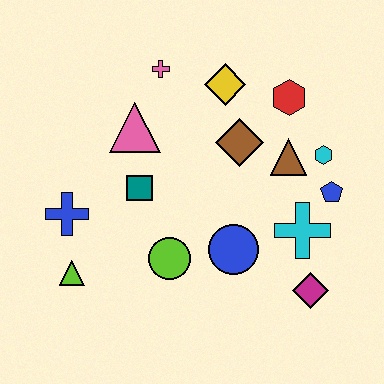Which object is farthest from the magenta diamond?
The pink cross is farthest from the magenta diamond.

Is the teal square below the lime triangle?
No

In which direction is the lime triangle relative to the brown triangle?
The lime triangle is to the left of the brown triangle.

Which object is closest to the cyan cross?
The blue pentagon is closest to the cyan cross.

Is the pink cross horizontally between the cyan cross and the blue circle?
No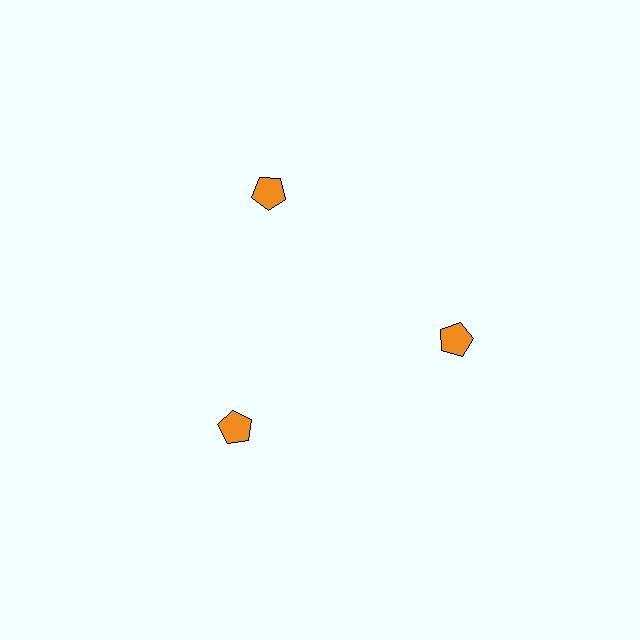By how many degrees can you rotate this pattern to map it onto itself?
The pattern maps onto itself every 120 degrees of rotation.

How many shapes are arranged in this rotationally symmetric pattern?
There are 3 shapes, arranged in 3 groups of 1.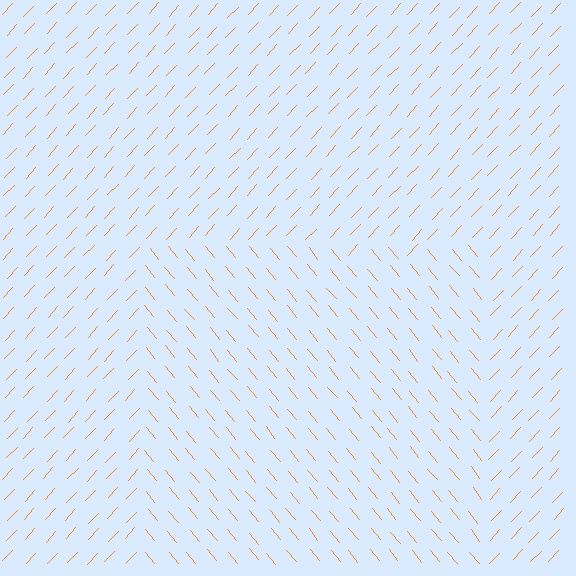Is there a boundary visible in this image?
Yes, there is a texture boundary formed by a change in line orientation.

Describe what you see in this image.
The image is filled with small orange line segments. A rectangle region in the image has lines oriented differently from the surrounding lines, creating a visible texture boundary.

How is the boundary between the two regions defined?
The boundary is defined purely by a change in line orientation (approximately 82 degrees difference). All lines are the same color and thickness.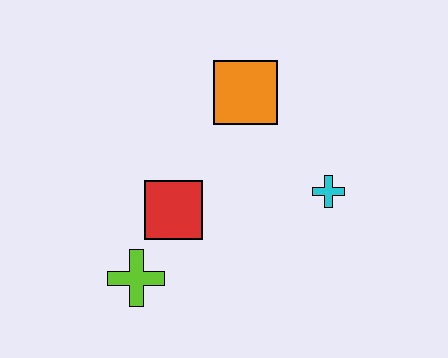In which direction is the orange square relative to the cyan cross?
The orange square is above the cyan cross.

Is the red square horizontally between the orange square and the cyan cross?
No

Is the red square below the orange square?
Yes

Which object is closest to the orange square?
The cyan cross is closest to the orange square.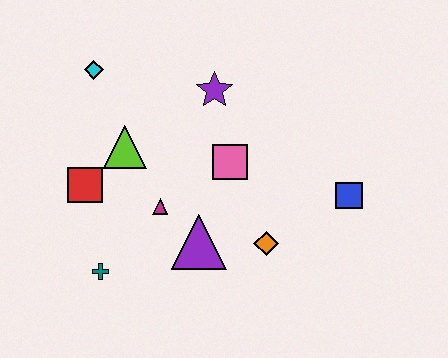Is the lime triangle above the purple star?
No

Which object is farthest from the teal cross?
The blue square is farthest from the teal cross.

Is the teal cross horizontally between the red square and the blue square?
Yes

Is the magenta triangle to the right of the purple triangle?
No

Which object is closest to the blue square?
The orange diamond is closest to the blue square.